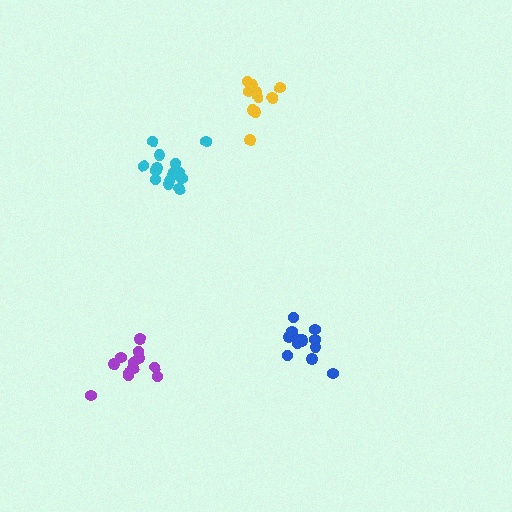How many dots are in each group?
Group 1: 13 dots, Group 2: 12 dots, Group 3: 15 dots, Group 4: 10 dots (50 total).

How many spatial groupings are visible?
There are 4 spatial groupings.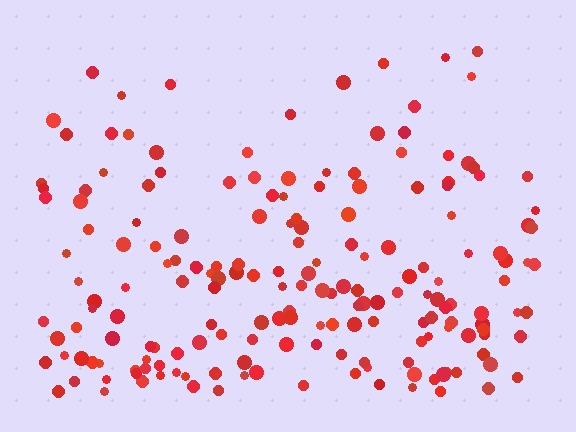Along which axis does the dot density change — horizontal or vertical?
Vertical.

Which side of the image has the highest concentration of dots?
The bottom.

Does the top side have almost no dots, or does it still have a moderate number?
Still a moderate number, just noticeably fewer than the bottom.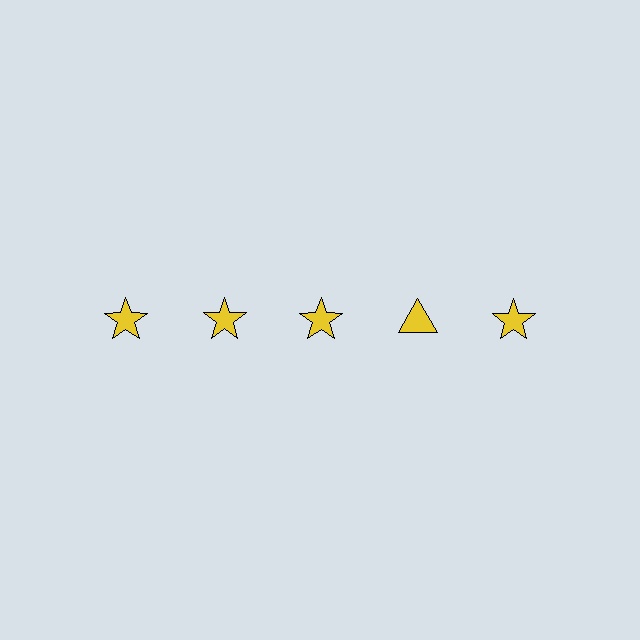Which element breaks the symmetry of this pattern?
The yellow triangle in the top row, second from right column breaks the symmetry. All other shapes are yellow stars.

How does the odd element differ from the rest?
It has a different shape: triangle instead of star.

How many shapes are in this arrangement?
There are 5 shapes arranged in a grid pattern.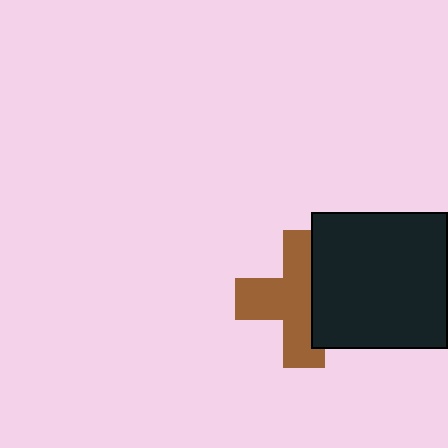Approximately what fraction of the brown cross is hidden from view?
Roughly 37% of the brown cross is hidden behind the black square.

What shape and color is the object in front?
The object in front is a black square.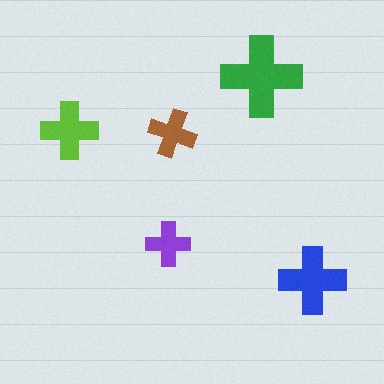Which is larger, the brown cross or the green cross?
The green one.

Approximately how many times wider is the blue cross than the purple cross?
About 1.5 times wider.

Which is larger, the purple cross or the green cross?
The green one.